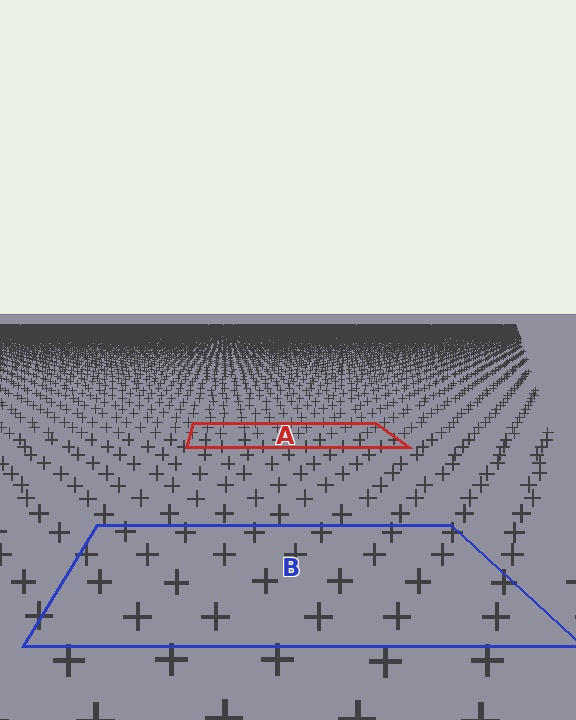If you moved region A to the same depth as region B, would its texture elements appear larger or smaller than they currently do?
They would appear larger. At a closer depth, the same texture elements are projected at a bigger on-screen size.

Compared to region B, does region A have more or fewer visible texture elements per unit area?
Region A has more texture elements per unit area — they are packed more densely because it is farther away.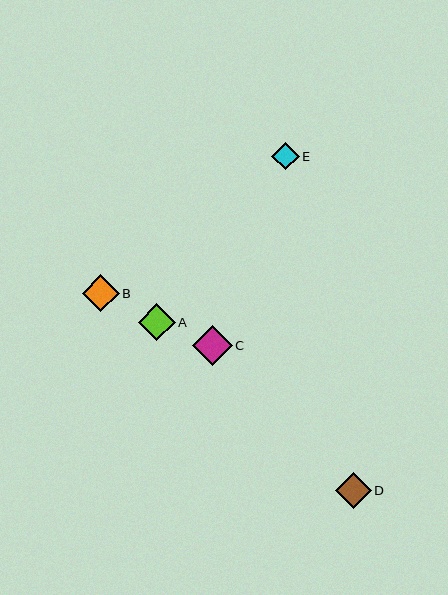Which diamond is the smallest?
Diamond E is the smallest with a size of approximately 27 pixels.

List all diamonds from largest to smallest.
From largest to smallest: C, A, B, D, E.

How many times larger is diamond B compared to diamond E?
Diamond B is approximately 1.3 times the size of diamond E.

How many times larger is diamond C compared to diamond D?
Diamond C is approximately 1.1 times the size of diamond D.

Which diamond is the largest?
Diamond C is the largest with a size of approximately 39 pixels.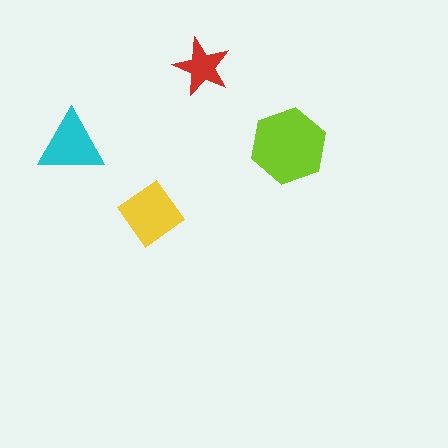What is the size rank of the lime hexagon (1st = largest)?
1st.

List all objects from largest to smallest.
The lime hexagon, the yellow diamond, the cyan triangle, the red star.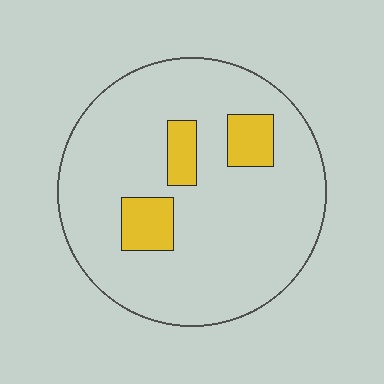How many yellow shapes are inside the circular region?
3.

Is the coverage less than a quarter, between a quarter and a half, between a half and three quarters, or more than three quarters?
Less than a quarter.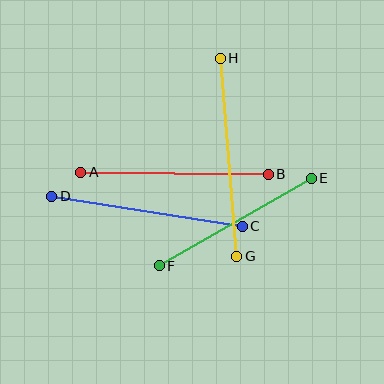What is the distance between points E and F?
The distance is approximately 175 pixels.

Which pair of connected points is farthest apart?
Points G and H are farthest apart.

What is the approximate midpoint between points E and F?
The midpoint is at approximately (235, 222) pixels.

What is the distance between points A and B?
The distance is approximately 187 pixels.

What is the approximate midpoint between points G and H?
The midpoint is at approximately (229, 157) pixels.